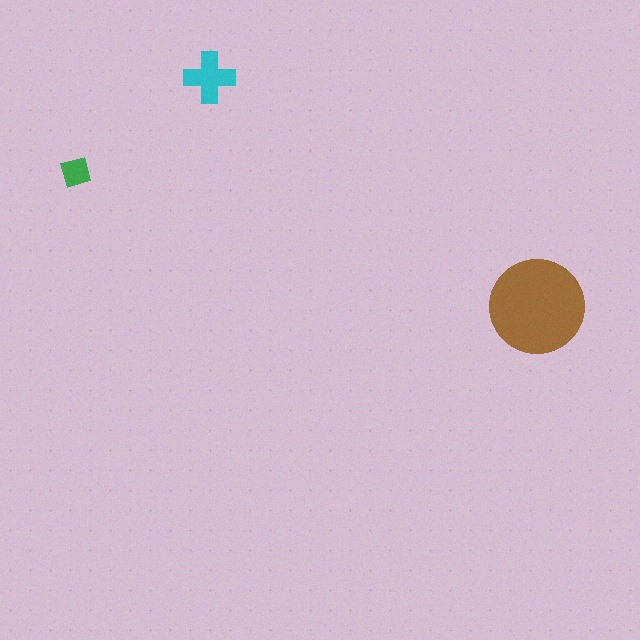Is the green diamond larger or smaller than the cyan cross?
Smaller.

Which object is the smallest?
The green diamond.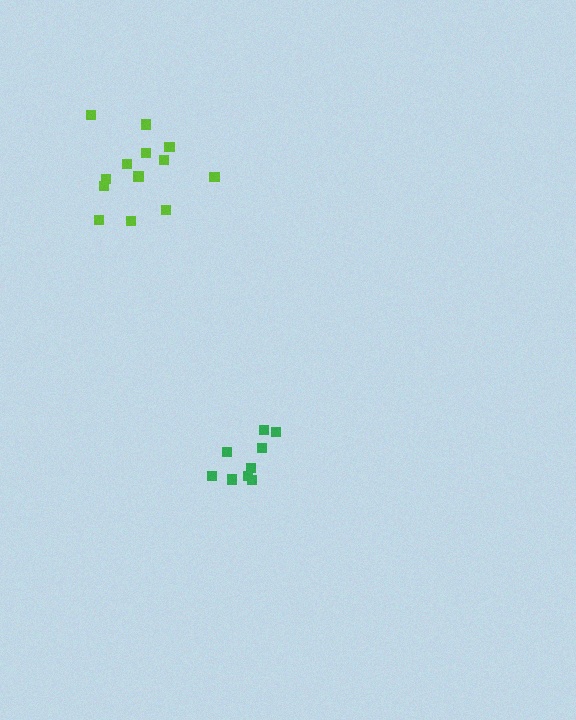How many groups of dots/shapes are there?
There are 2 groups.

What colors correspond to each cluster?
The clusters are colored: green, lime.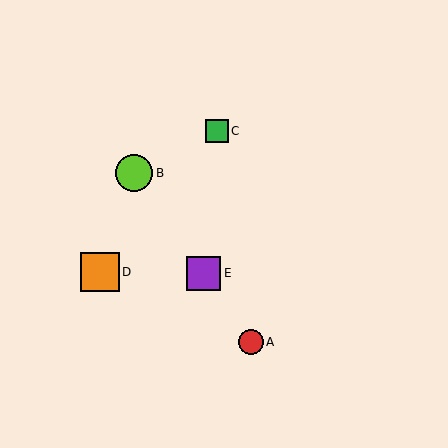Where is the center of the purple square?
The center of the purple square is at (204, 273).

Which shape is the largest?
The orange square (labeled D) is the largest.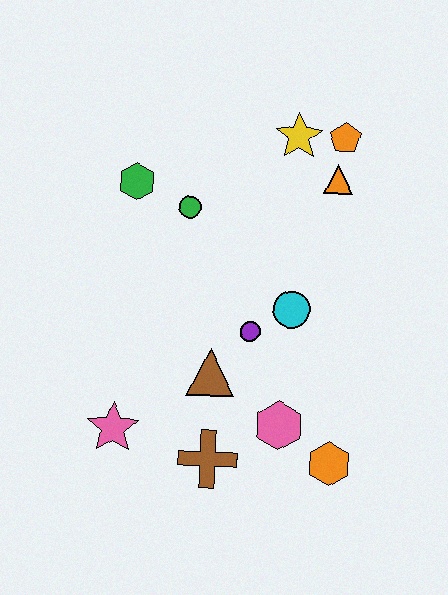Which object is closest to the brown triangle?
The purple circle is closest to the brown triangle.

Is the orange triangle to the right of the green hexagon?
Yes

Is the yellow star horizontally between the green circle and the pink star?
No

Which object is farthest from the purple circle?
The orange pentagon is farthest from the purple circle.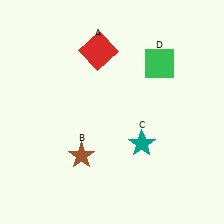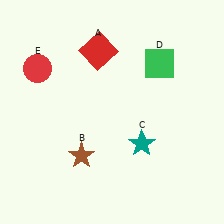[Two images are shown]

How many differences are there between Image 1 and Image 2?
There is 1 difference between the two images.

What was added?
A red circle (E) was added in Image 2.